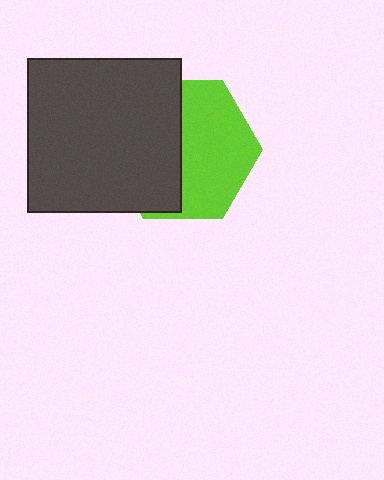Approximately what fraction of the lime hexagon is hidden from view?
Roughly 47% of the lime hexagon is hidden behind the dark gray square.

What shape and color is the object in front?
The object in front is a dark gray square.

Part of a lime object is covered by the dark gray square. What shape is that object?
It is a hexagon.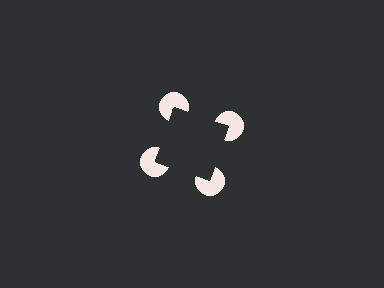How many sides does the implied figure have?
4 sides.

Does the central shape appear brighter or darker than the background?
It typically appears slightly darker than the background, even though no actual brightness change is drawn.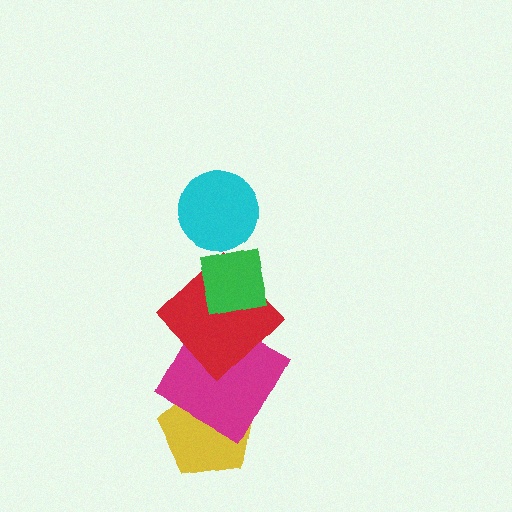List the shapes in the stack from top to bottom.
From top to bottom: the cyan circle, the green square, the red diamond, the magenta square, the yellow pentagon.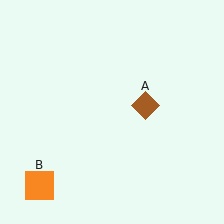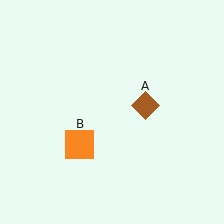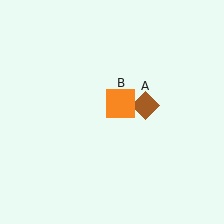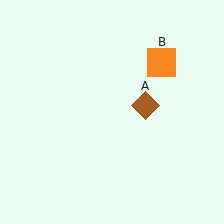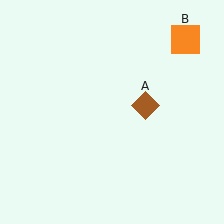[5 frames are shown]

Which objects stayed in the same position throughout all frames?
Brown diamond (object A) remained stationary.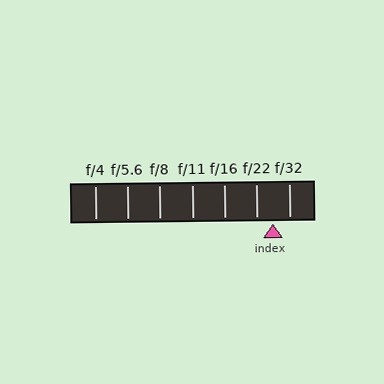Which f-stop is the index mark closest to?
The index mark is closest to f/22.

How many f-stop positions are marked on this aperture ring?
There are 7 f-stop positions marked.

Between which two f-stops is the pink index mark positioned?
The index mark is between f/22 and f/32.